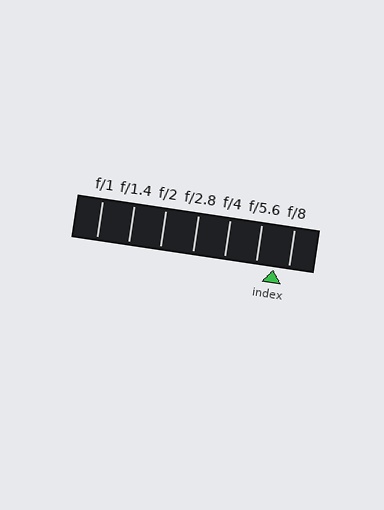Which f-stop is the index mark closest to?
The index mark is closest to f/8.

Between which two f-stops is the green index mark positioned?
The index mark is between f/5.6 and f/8.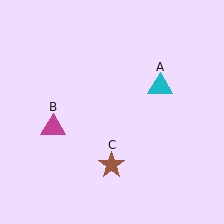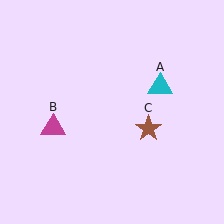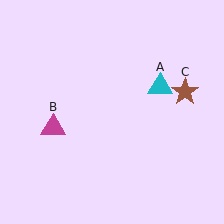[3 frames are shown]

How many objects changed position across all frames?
1 object changed position: brown star (object C).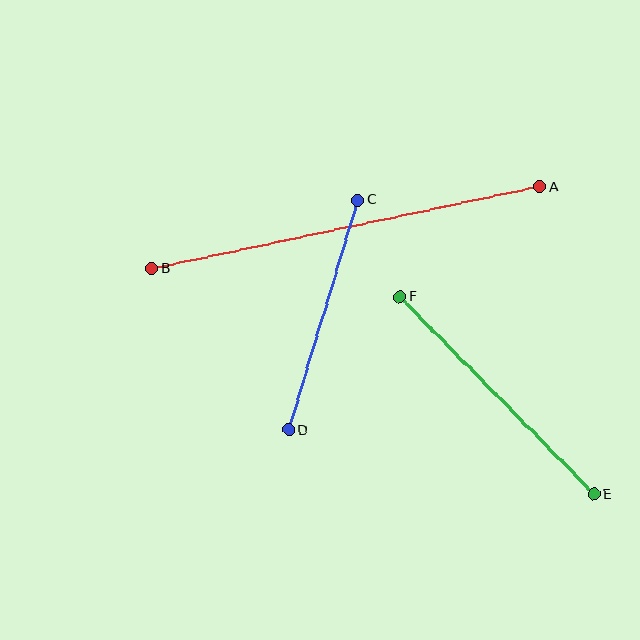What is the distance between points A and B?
The distance is approximately 396 pixels.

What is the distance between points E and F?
The distance is approximately 277 pixels.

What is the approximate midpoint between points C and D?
The midpoint is at approximately (323, 315) pixels.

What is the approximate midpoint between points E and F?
The midpoint is at approximately (497, 396) pixels.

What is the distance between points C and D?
The distance is approximately 240 pixels.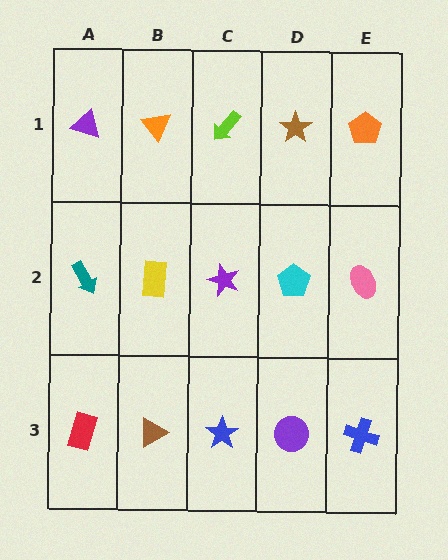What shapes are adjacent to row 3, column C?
A purple star (row 2, column C), a brown triangle (row 3, column B), a purple circle (row 3, column D).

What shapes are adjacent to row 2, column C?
A lime arrow (row 1, column C), a blue star (row 3, column C), a yellow rectangle (row 2, column B), a cyan pentagon (row 2, column D).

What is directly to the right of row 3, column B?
A blue star.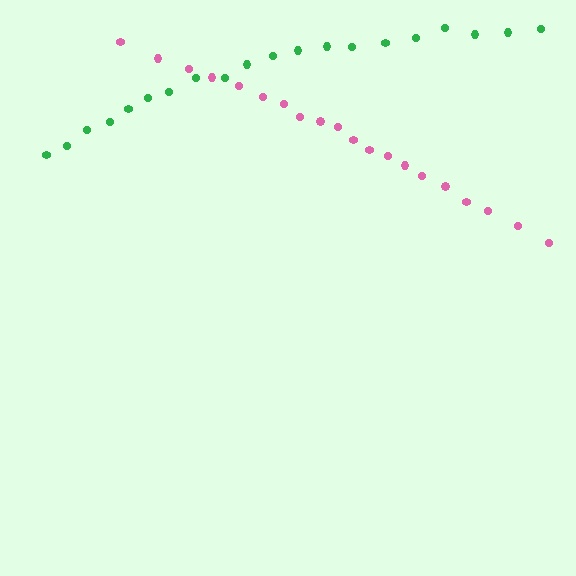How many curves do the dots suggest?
There are 2 distinct paths.